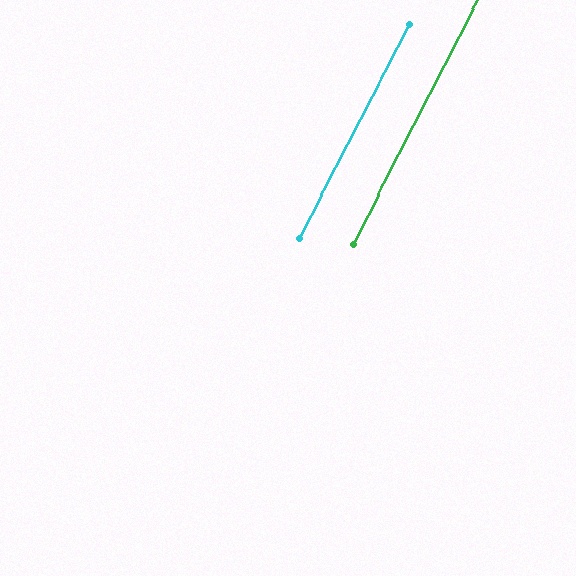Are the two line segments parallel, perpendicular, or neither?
Parallel — their directions differ by only 0.5°.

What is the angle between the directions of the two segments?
Approximately 1 degree.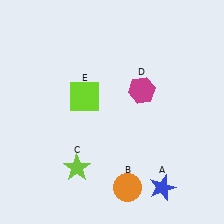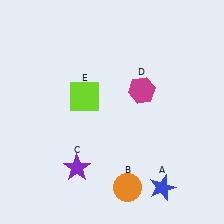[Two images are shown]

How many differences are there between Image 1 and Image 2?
There is 1 difference between the two images.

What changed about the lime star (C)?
In Image 1, C is lime. In Image 2, it changed to purple.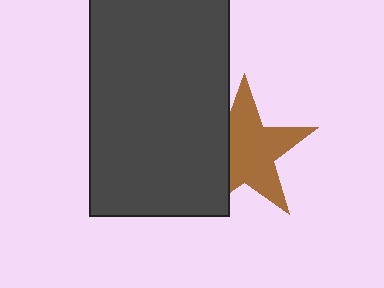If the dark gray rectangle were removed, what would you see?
You would see the complete brown star.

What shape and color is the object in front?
The object in front is a dark gray rectangle.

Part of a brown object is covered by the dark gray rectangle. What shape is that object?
It is a star.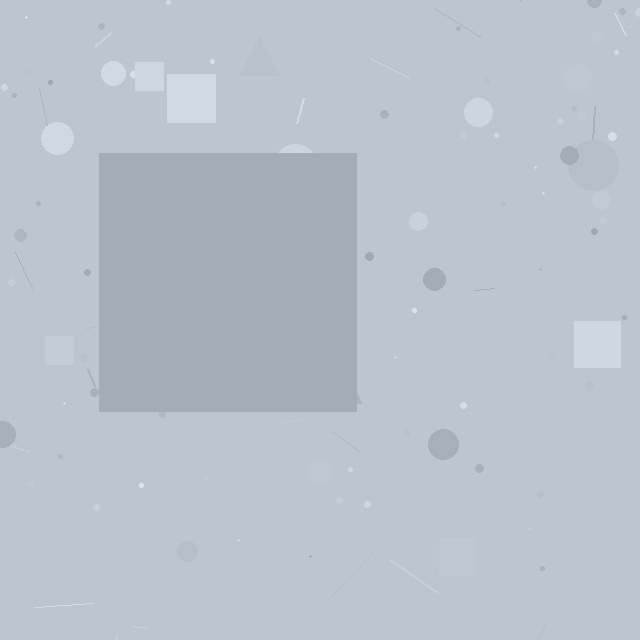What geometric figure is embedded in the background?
A square is embedded in the background.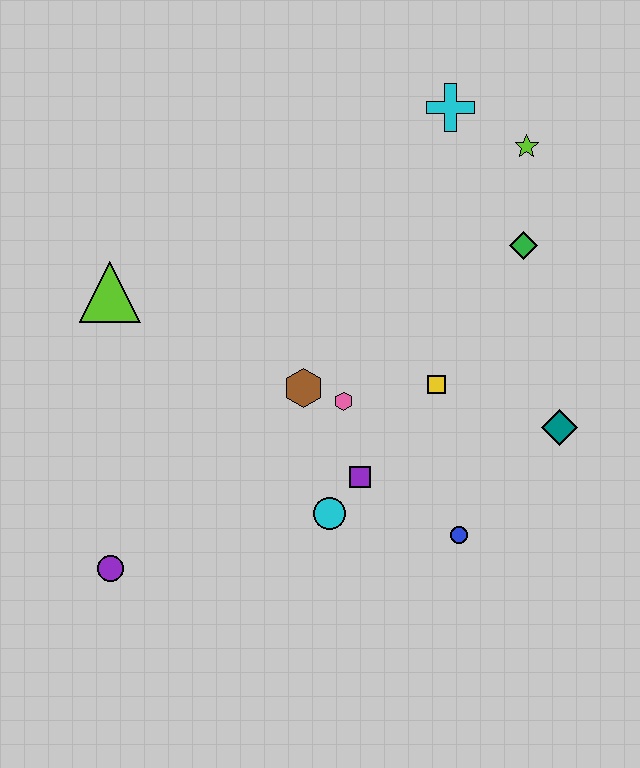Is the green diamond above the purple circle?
Yes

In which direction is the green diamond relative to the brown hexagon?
The green diamond is to the right of the brown hexagon.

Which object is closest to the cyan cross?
The lime star is closest to the cyan cross.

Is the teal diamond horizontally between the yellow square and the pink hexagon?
No